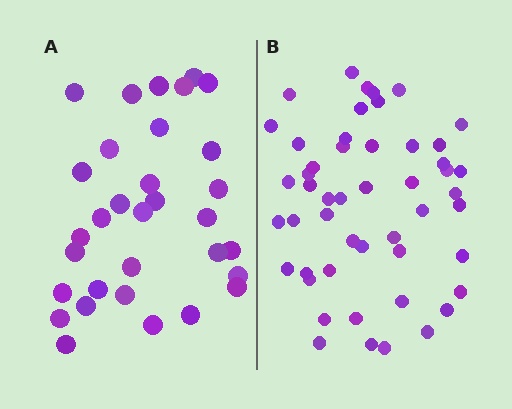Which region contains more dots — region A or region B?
Region B (the right region) has more dots.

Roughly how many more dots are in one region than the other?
Region B has approximately 20 more dots than region A.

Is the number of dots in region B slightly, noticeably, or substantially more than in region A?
Region B has substantially more. The ratio is roughly 1.6 to 1.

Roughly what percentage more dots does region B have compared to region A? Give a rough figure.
About 55% more.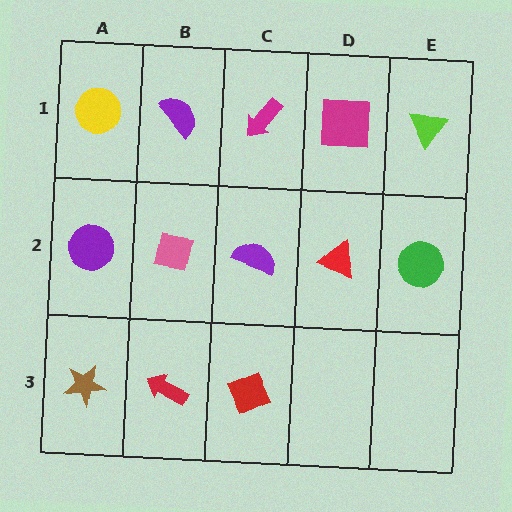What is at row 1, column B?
A purple semicircle.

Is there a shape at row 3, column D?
No, that cell is empty.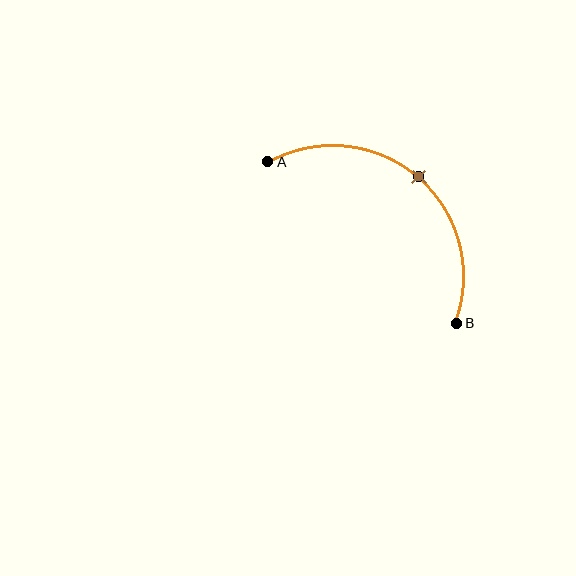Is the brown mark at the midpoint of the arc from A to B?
Yes. The brown mark lies on the arc at equal arc-length from both A and B — it is the arc midpoint.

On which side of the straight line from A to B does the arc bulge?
The arc bulges above and to the right of the straight line connecting A and B.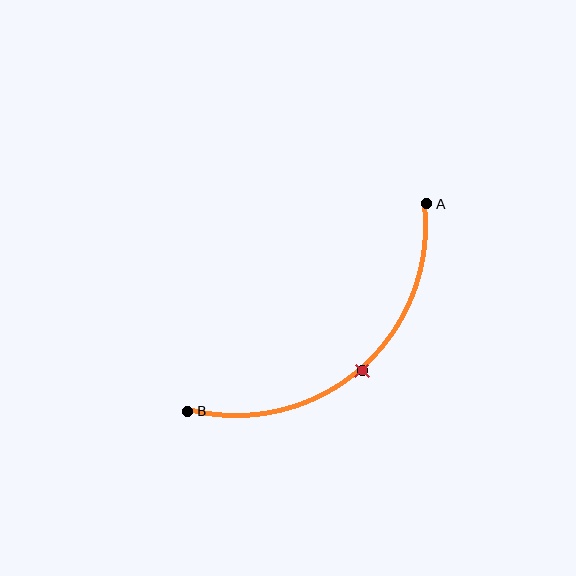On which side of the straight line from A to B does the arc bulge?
The arc bulges below and to the right of the straight line connecting A and B.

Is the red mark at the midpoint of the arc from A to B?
Yes. The red mark lies on the arc at equal arc-length from both A and B — it is the arc midpoint.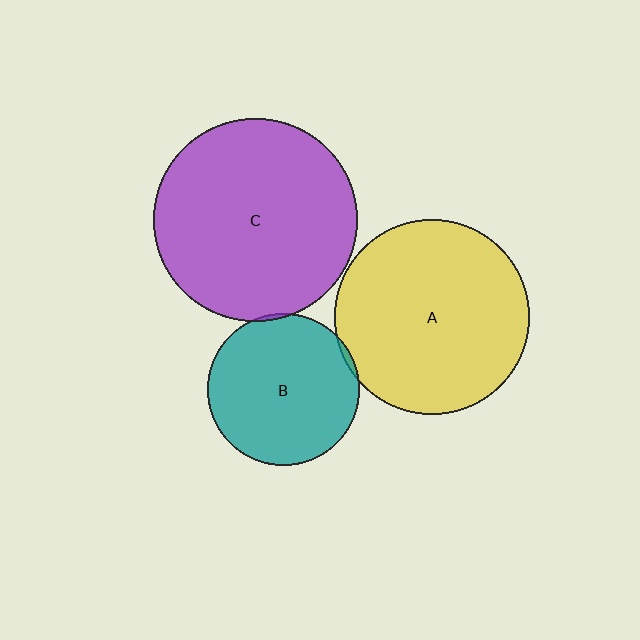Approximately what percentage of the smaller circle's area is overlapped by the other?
Approximately 5%.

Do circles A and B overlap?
Yes.